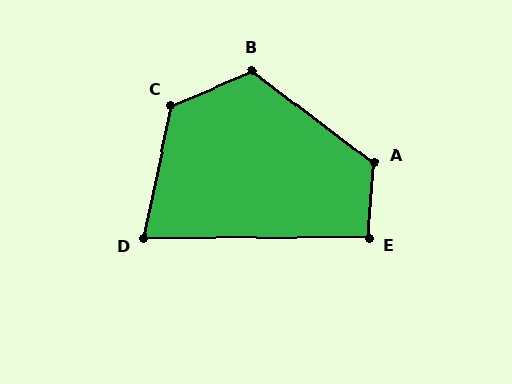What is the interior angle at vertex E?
Approximately 94 degrees (approximately right).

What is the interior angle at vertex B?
Approximately 120 degrees (obtuse).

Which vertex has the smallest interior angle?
D, at approximately 79 degrees.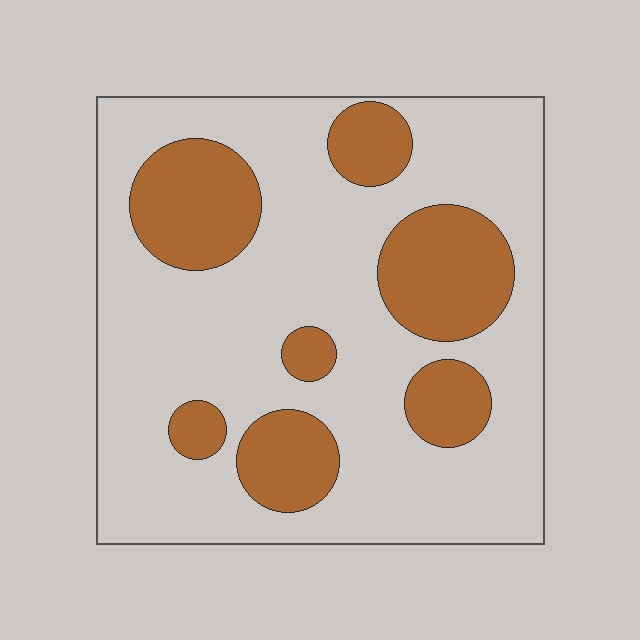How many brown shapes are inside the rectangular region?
7.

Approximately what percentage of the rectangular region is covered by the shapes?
Approximately 25%.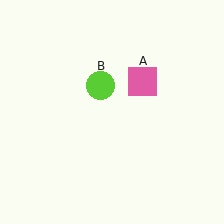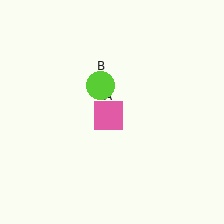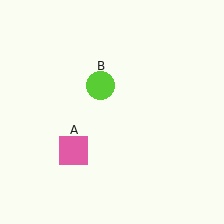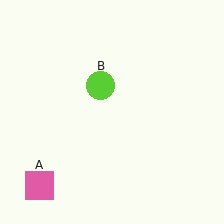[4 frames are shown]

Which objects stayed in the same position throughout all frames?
Lime circle (object B) remained stationary.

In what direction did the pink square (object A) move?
The pink square (object A) moved down and to the left.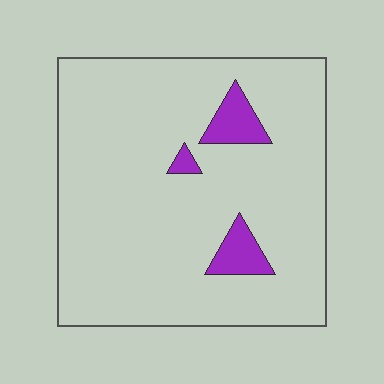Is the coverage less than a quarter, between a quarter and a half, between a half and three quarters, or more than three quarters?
Less than a quarter.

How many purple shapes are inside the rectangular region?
3.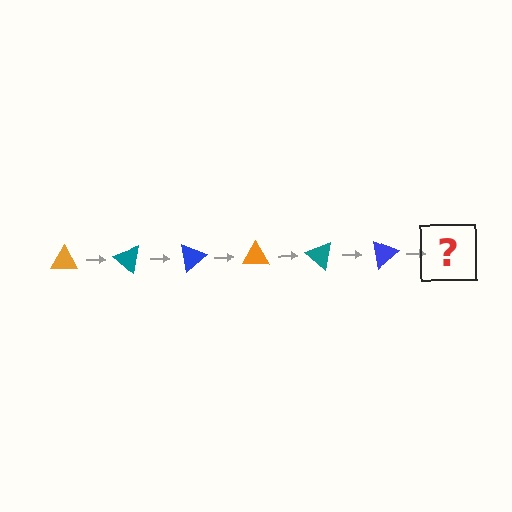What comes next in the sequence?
The next element should be an orange triangle, rotated 240 degrees from the start.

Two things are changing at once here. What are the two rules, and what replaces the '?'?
The two rules are that it rotates 40 degrees each step and the color cycles through orange, teal, and blue. The '?' should be an orange triangle, rotated 240 degrees from the start.